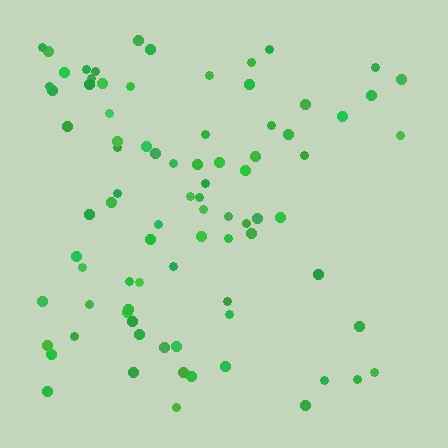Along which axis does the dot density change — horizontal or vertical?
Horizontal.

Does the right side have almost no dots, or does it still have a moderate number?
Still a moderate number, just noticeably fewer than the left.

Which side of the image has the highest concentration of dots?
The left.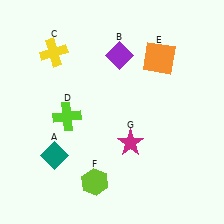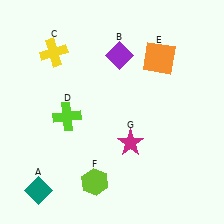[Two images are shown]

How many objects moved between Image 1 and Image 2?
1 object moved between the two images.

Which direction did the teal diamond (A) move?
The teal diamond (A) moved down.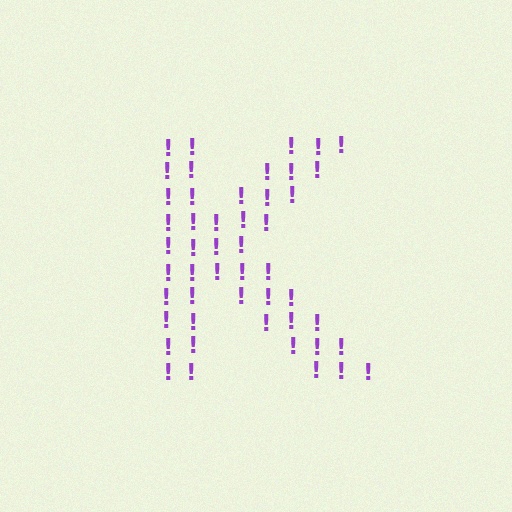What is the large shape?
The large shape is the letter K.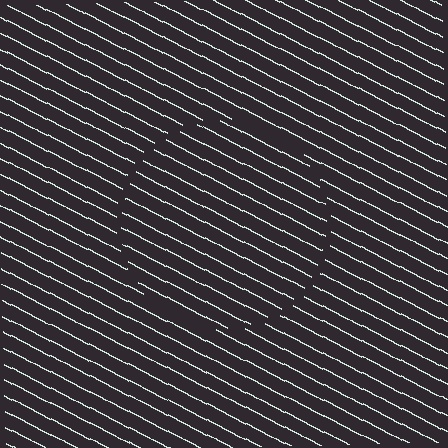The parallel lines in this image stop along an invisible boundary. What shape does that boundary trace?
An illusory circle. The interior of the shape contains the same grating, shifted by half a period — the contour is defined by the phase discontinuity where line-ends from the inner and outer gratings abut.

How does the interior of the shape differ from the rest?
The interior of the shape contains the same grating, shifted by half a period — the contour is defined by the phase discontinuity where line-ends from the inner and outer gratings abut.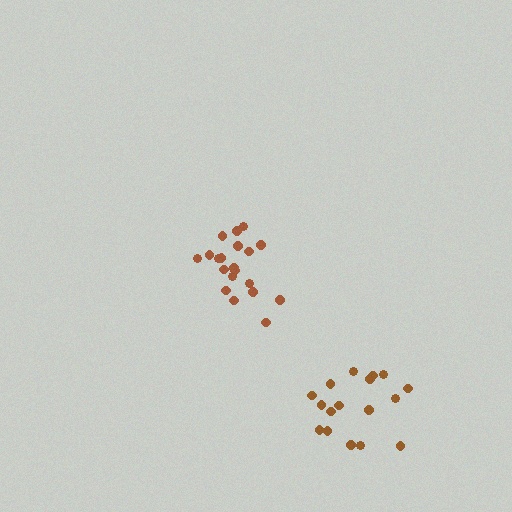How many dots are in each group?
Group 1: 20 dots, Group 2: 17 dots (37 total).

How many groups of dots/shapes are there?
There are 2 groups.